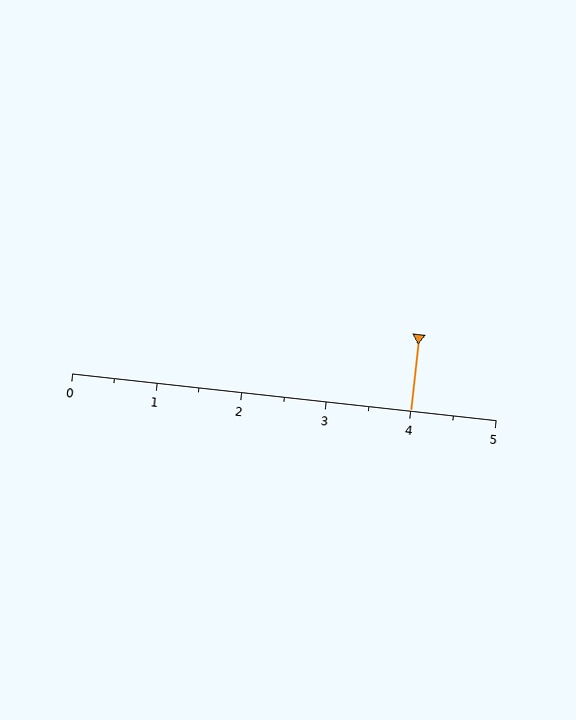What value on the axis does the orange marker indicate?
The marker indicates approximately 4.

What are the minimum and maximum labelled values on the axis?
The axis runs from 0 to 5.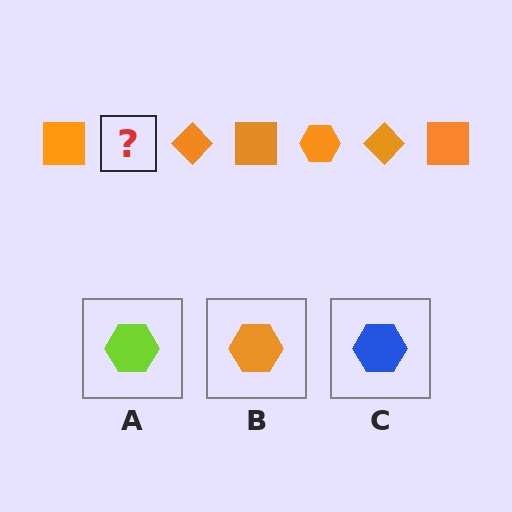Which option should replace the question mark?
Option B.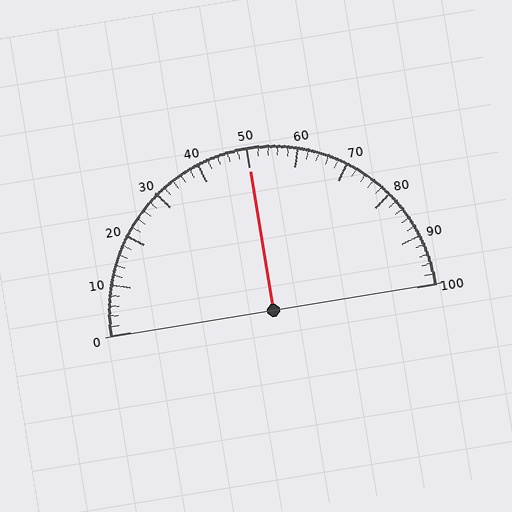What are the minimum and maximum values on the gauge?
The gauge ranges from 0 to 100.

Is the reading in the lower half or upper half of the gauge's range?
The reading is in the upper half of the range (0 to 100).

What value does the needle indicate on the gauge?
The needle indicates approximately 50.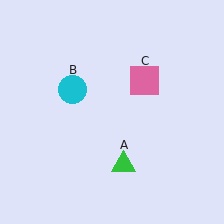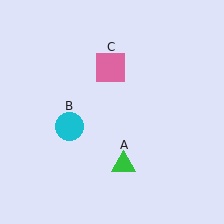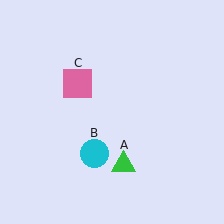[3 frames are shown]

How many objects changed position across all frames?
2 objects changed position: cyan circle (object B), pink square (object C).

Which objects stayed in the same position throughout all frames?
Green triangle (object A) remained stationary.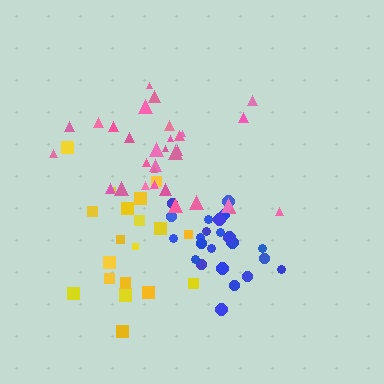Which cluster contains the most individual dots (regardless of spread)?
Pink (31).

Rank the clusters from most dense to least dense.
pink, blue, yellow.